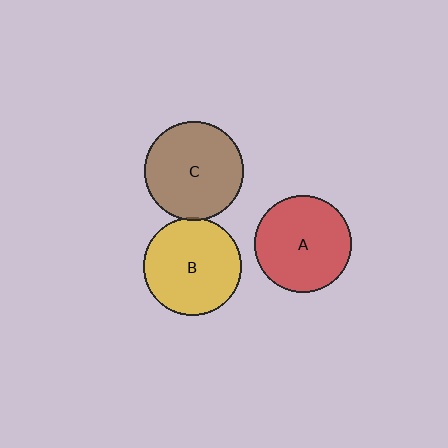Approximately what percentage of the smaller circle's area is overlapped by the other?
Approximately 5%.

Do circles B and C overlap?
Yes.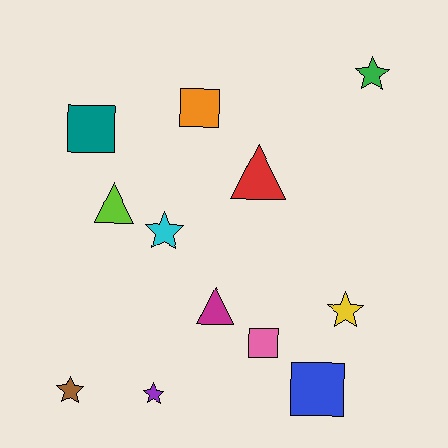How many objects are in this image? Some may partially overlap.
There are 12 objects.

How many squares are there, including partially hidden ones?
There are 4 squares.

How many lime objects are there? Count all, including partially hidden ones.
There is 1 lime object.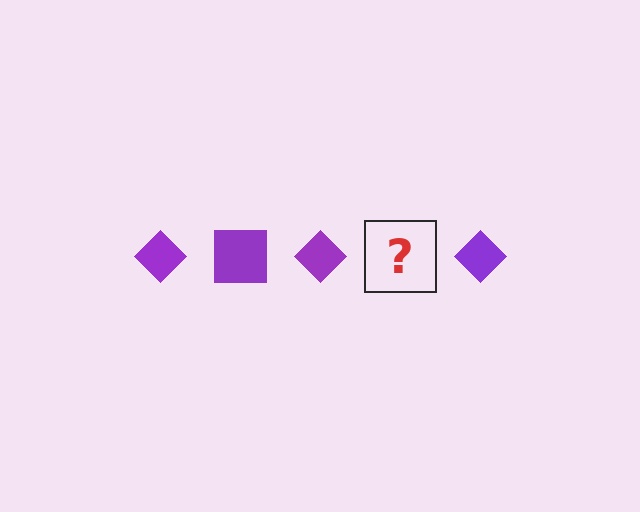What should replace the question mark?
The question mark should be replaced with a purple square.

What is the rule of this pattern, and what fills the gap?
The rule is that the pattern cycles through diamond, square shapes in purple. The gap should be filled with a purple square.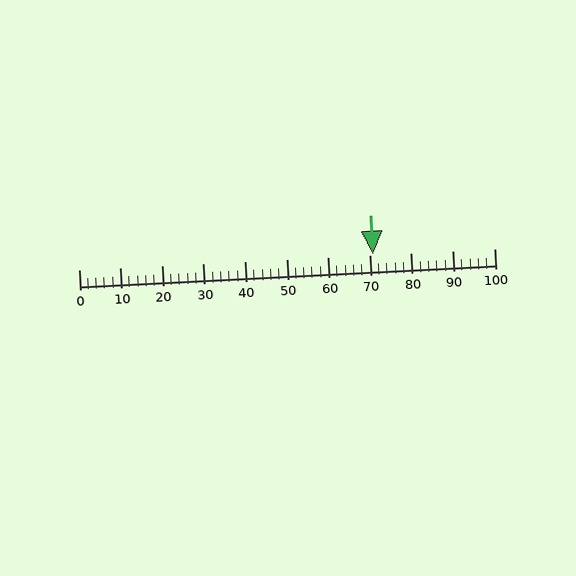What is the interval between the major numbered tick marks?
The major tick marks are spaced 10 units apart.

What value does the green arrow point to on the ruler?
The green arrow points to approximately 71.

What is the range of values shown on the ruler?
The ruler shows values from 0 to 100.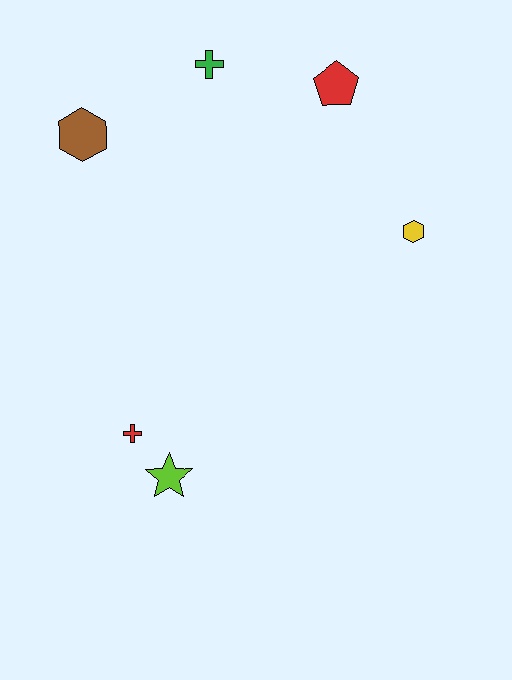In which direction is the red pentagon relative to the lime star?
The red pentagon is above the lime star.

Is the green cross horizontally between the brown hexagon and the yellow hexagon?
Yes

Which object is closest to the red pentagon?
The green cross is closest to the red pentagon.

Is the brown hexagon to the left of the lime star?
Yes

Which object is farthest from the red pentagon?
The lime star is farthest from the red pentagon.